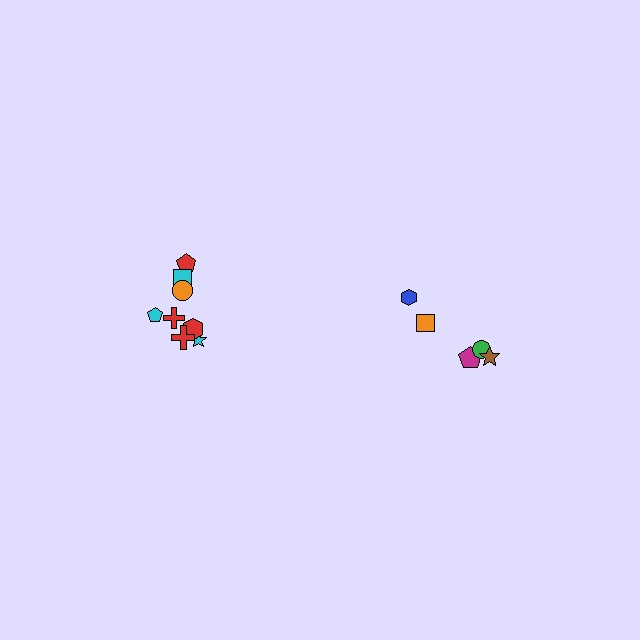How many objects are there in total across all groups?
There are 13 objects.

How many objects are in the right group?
There are 5 objects.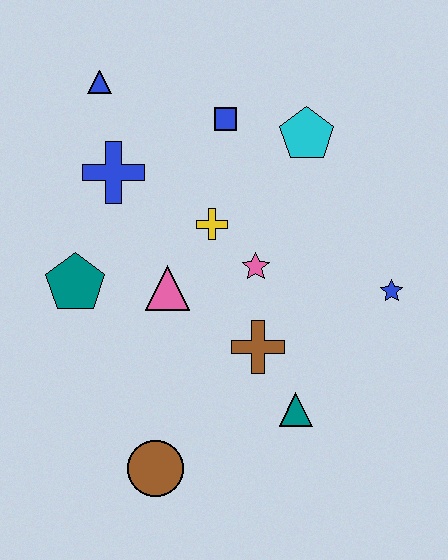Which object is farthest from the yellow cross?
The brown circle is farthest from the yellow cross.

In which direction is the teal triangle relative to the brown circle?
The teal triangle is to the right of the brown circle.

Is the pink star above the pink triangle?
Yes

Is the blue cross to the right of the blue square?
No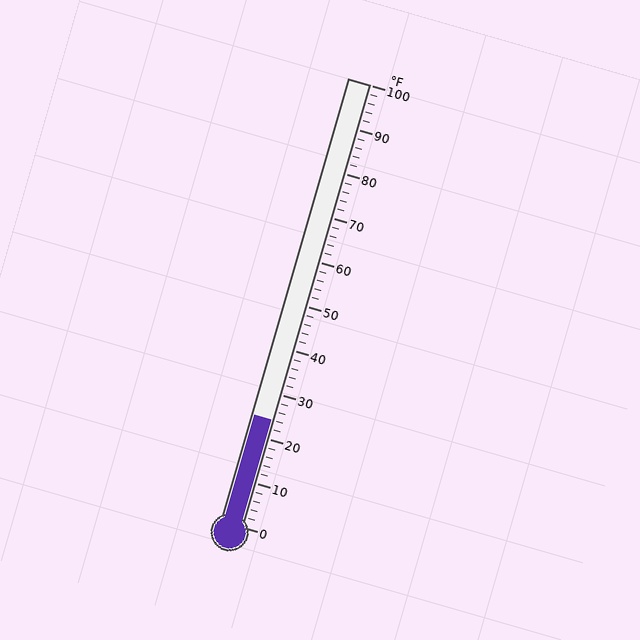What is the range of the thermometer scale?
The thermometer scale ranges from 0°F to 100°F.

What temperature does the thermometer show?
The thermometer shows approximately 24°F.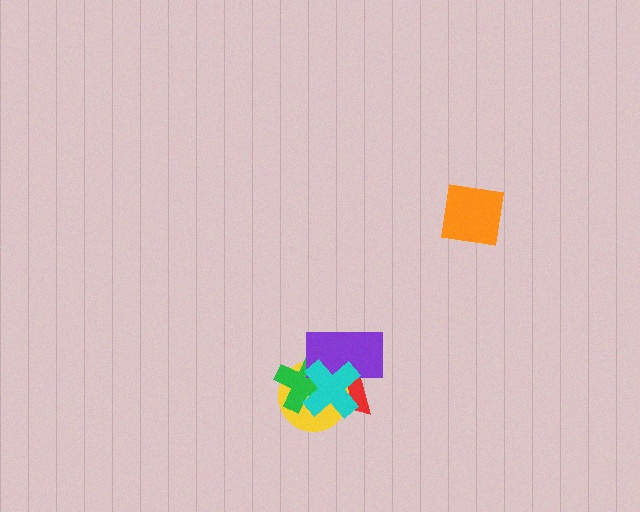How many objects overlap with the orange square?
0 objects overlap with the orange square.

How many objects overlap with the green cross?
4 objects overlap with the green cross.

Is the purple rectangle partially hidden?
Yes, it is partially covered by another shape.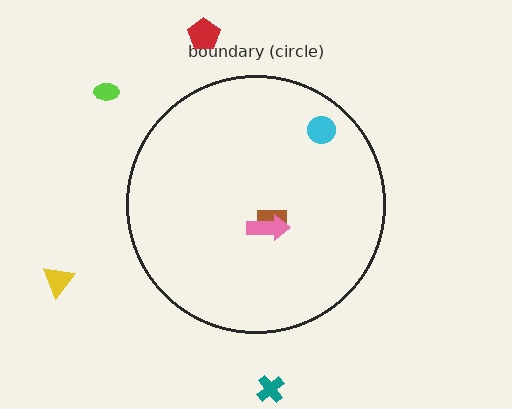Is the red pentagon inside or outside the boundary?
Outside.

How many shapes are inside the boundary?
3 inside, 4 outside.